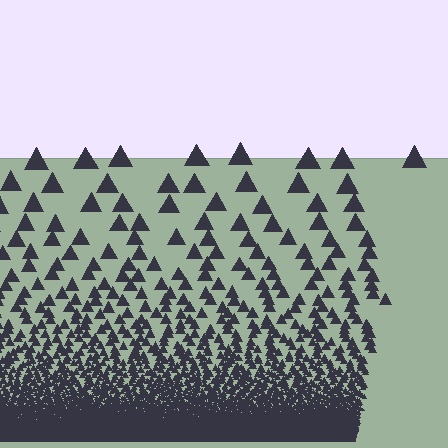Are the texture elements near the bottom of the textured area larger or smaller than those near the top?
Smaller. The gradient is inverted — elements near the bottom are smaller and denser.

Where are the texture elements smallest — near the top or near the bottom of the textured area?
Near the bottom.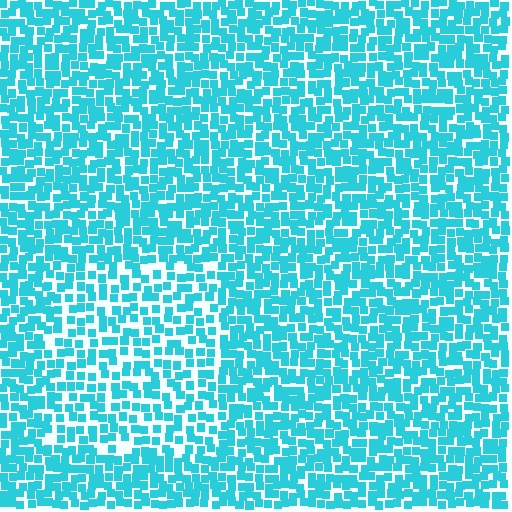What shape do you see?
I see a rectangle.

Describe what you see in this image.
The image contains small cyan elements arranged at two different densities. A rectangle-shaped region is visible where the elements are less densely packed than the surrounding area.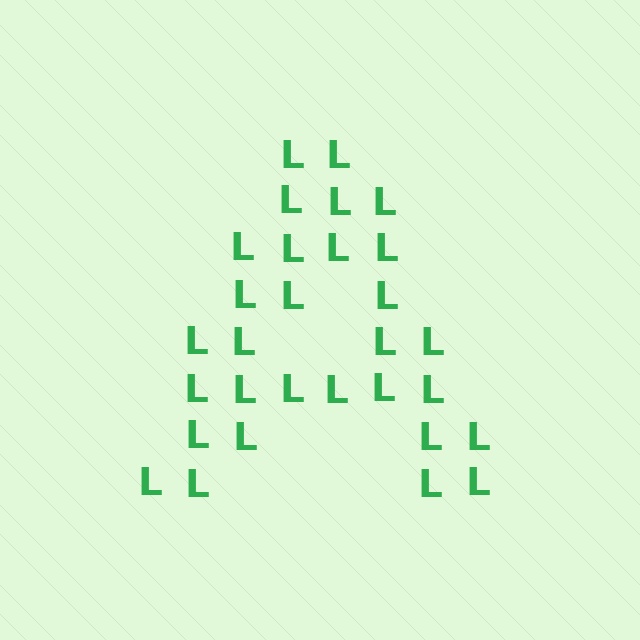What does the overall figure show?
The overall figure shows the letter A.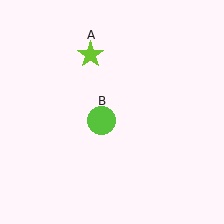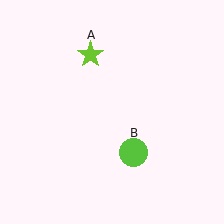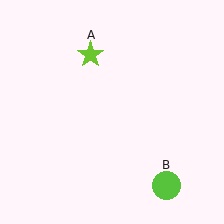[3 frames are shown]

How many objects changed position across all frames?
1 object changed position: lime circle (object B).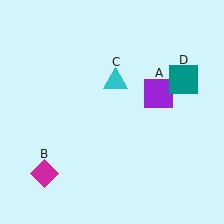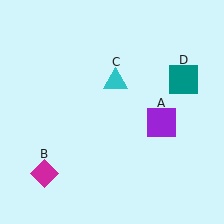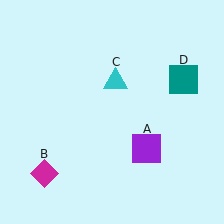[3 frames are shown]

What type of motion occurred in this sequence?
The purple square (object A) rotated clockwise around the center of the scene.